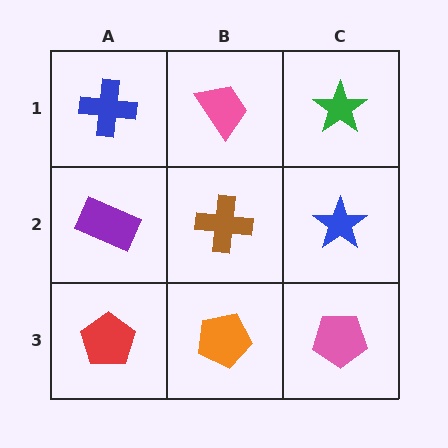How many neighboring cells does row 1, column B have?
3.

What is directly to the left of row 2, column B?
A purple rectangle.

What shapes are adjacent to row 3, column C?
A blue star (row 2, column C), an orange pentagon (row 3, column B).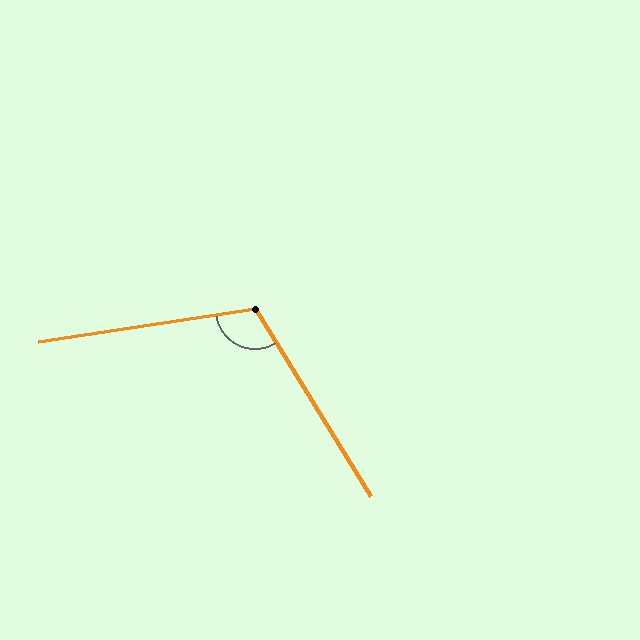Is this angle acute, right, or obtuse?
It is obtuse.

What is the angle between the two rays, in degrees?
Approximately 113 degrees.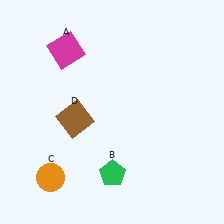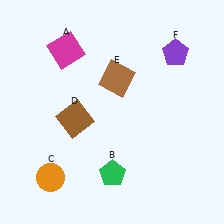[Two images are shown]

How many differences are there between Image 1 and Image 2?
There are 2 differences between the two images.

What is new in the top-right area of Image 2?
A purple pentagon (F) was added in the top-right area of Image 2.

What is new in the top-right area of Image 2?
A brown square (E) was added in the top-right area of Image 2.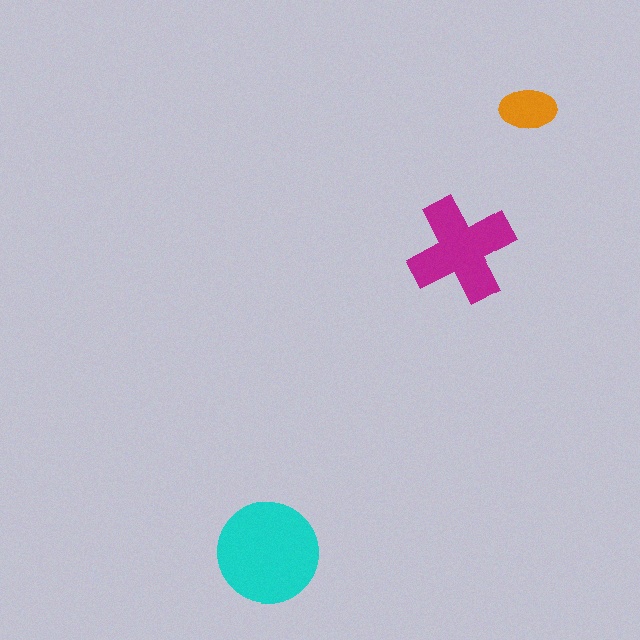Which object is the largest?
The cyan circle.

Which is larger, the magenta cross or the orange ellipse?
The magenta cross.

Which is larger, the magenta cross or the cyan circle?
The cyan circle.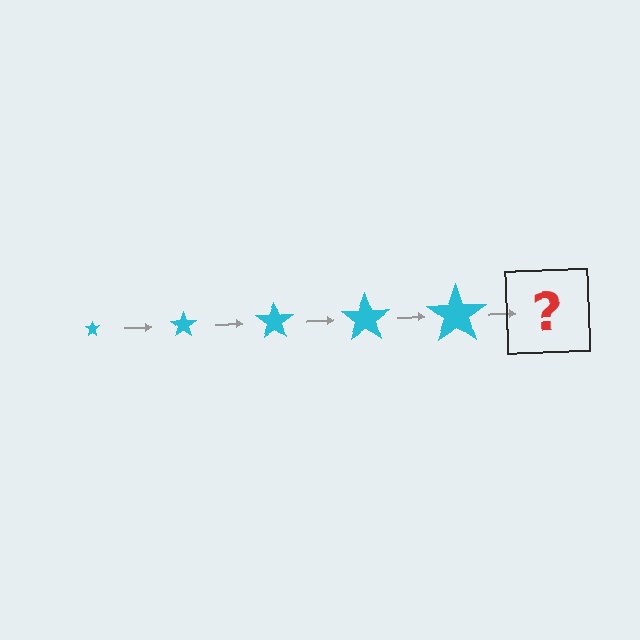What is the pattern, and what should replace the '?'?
The pattern is that the star gets progressively larger each step. The '?' should be a cyan star, larger than the previous one.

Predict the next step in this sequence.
The next step is a cyan star, larger than the previous one.